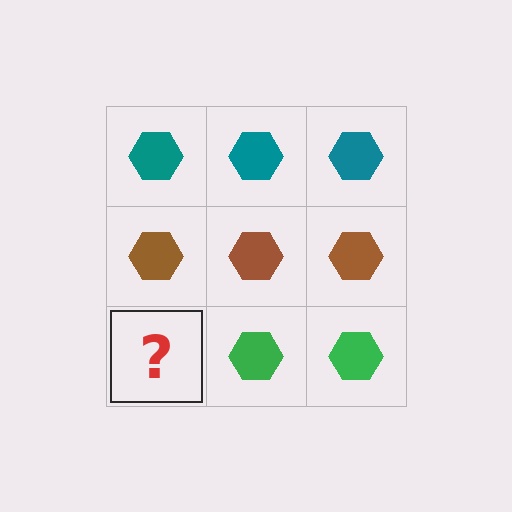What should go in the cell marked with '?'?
The missing cell should contain a green hexagon.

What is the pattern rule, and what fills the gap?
The rule is that each row has a consistent color. The gap should be filled with a green hexagon.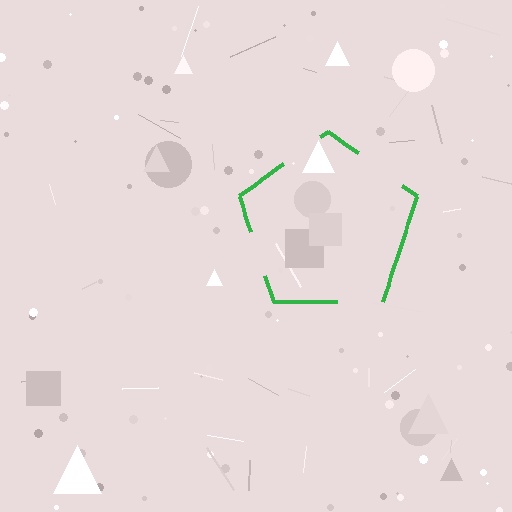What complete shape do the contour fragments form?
The contour fragments form a pentagon.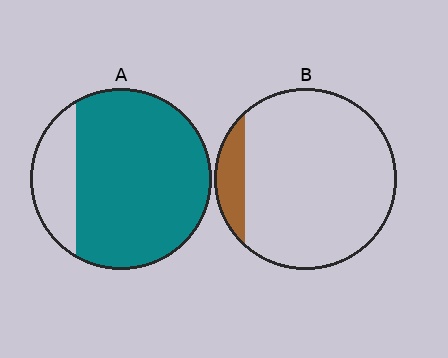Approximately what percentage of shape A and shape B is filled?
A is approximately 80% and B is approximately 10%.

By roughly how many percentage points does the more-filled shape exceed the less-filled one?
By roughly 70 percentage points (A over B).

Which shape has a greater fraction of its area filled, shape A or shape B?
Shape A.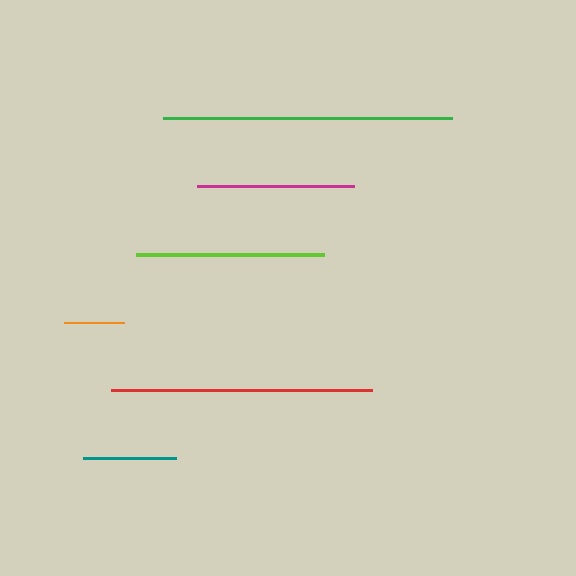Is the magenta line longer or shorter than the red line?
The red line is longer than the magenta line.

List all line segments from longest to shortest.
From longest to shortest: green, red, lime, magenta, teal, orange.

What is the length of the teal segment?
The teal segment is approximately 94 pixels long.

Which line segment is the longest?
The green line is the longest at approximately 289 pixels.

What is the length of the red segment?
The red segment is approximately 261 pixels long.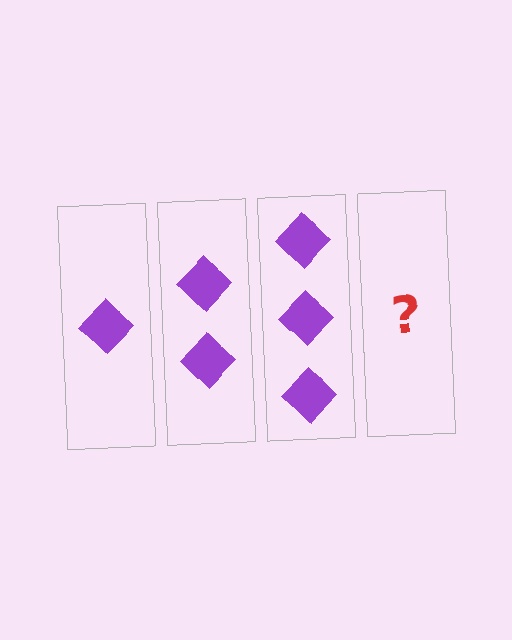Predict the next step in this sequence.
The next step is 4 diamonds.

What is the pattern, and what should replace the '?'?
The pattern is that each step adds one more diamond. The '?' should be 4 diamonds.